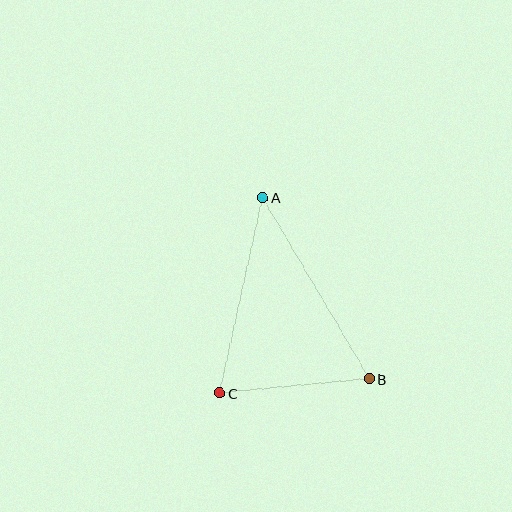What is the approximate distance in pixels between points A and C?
The distance between A and C is approximately 200 pixels.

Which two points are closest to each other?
Points B and C are closest to each other.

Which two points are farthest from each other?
Points A and B are farthest from each other.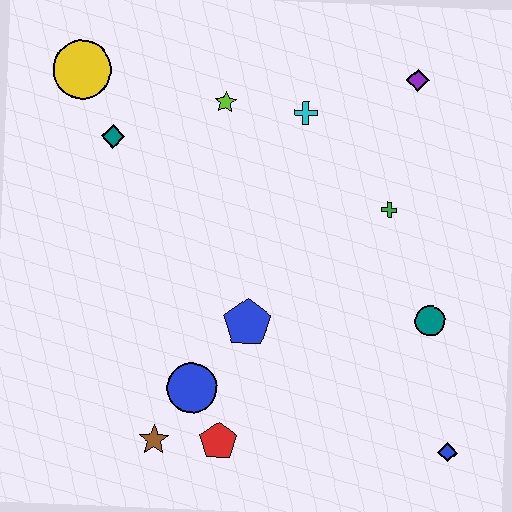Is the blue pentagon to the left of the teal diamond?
No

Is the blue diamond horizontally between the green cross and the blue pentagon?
No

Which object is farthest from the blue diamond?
The yellow circle is farthest from the blue diamond.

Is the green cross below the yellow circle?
Yes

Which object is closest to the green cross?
The teal circle is closest to the green cross.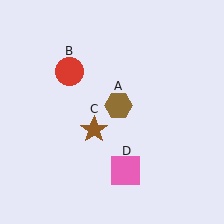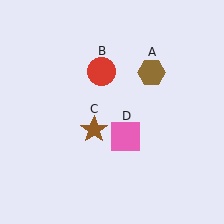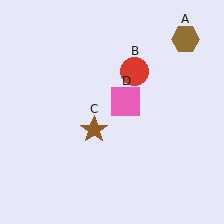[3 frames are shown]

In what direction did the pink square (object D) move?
The pink square (object D) moved up.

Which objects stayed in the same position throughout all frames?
Brown star (object C) remained stationary.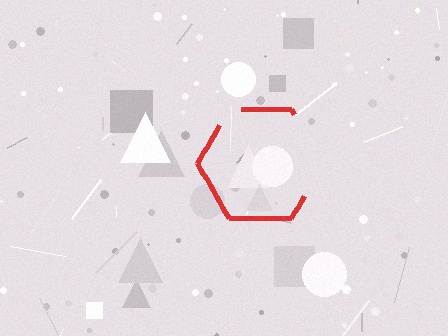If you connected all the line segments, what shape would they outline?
They would outline a hexagon.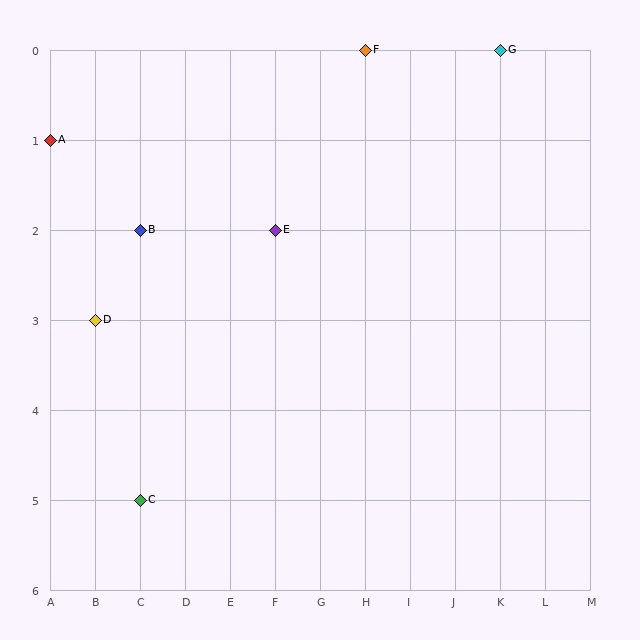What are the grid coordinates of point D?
Point D is at grid coordinates (B, 3).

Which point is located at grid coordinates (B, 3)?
Point D is at (B, 3).